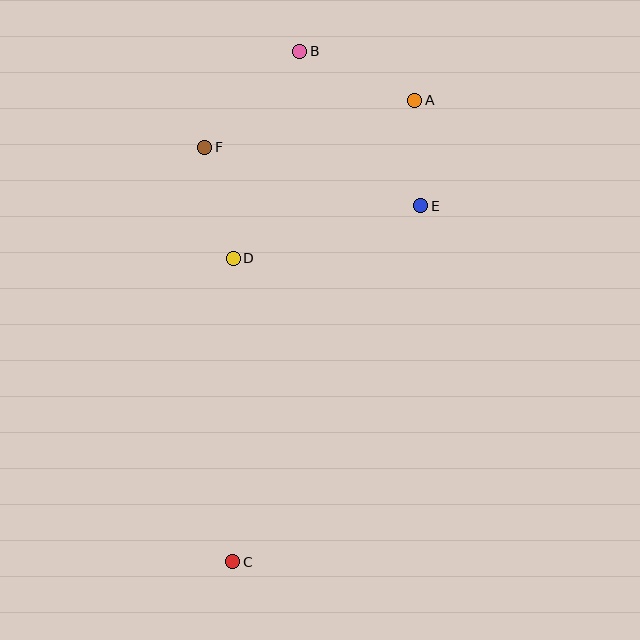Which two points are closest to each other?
Points A and E are closest to each other.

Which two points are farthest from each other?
Points B and C are farthest from each other.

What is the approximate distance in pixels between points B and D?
The distance between B and D is approximately 217 pixels.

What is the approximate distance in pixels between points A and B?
The distance between A and B is approximately 125 pixels.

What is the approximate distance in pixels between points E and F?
The distance between E and F is approximately 224 pixels.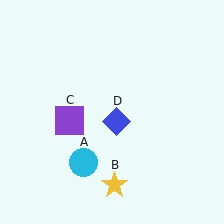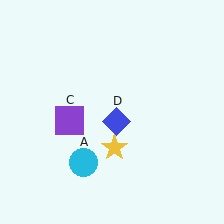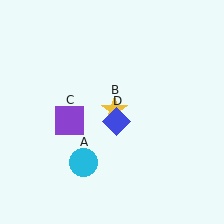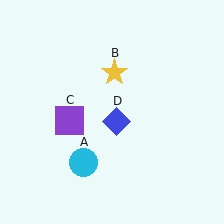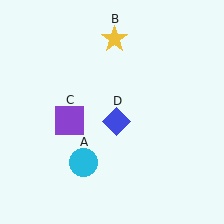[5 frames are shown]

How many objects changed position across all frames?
1 object changed position: yellow star (object B).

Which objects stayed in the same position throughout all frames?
Cyan circle (object A) and purple square (object C) and blue diamond (object D) remained stationary.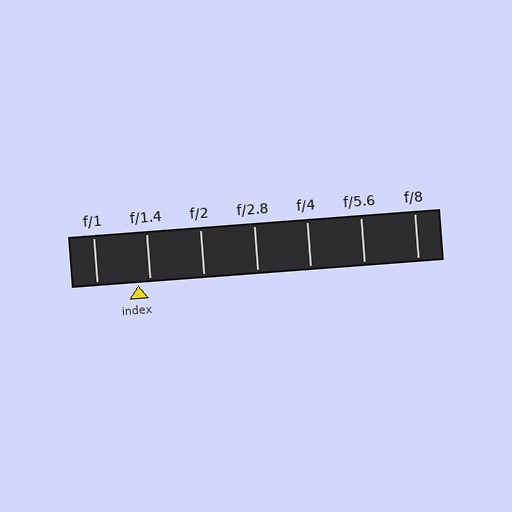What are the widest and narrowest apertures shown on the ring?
The widest aperture shown is f/1 and the narrowest is f/8.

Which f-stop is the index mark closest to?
The index mark is closest to f/1.4.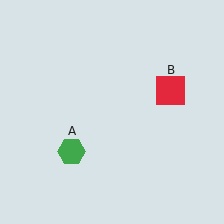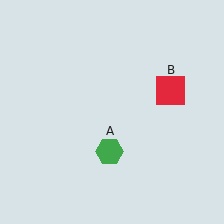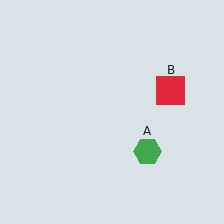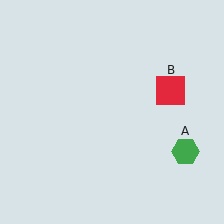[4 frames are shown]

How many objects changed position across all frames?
1 object changed position: green hexagon (object A).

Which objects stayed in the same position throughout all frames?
Red square (object B) remained stationary.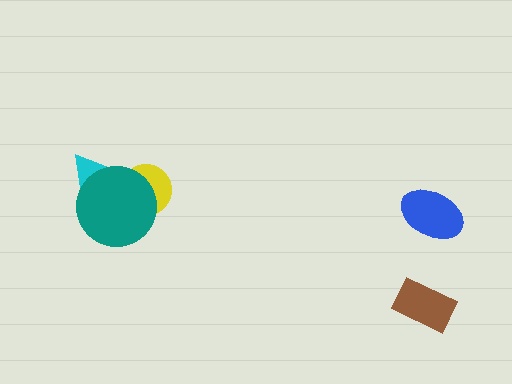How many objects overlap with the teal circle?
2 objects overlap with the teal circle.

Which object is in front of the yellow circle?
The teal circle is in front of the yellow circle.